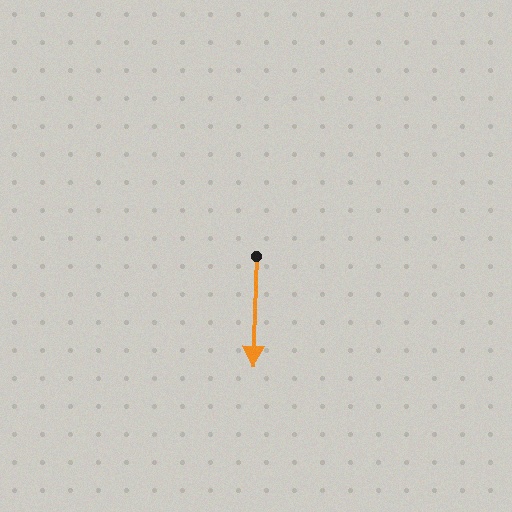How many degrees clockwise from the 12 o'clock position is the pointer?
Approximately 182 degrees.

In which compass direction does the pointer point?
South.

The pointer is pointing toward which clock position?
Roughly 6 o'clock.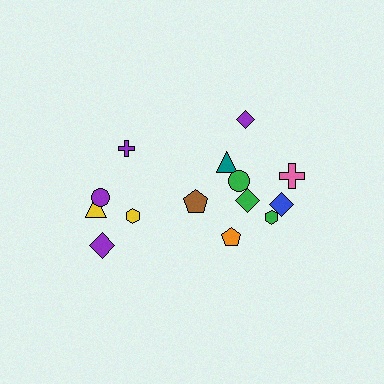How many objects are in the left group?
There are 6 objects.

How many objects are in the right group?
There are 8 objects.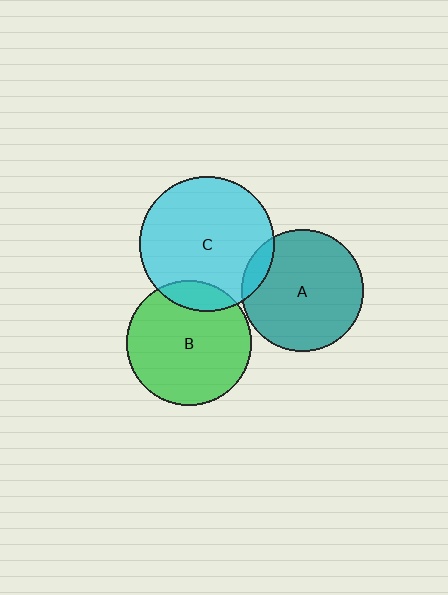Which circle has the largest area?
Circle C (cyan).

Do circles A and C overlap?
Yes.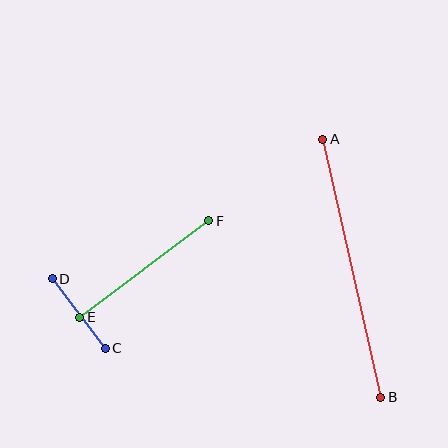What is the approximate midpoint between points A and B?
The midpoint is at approximately (352, 268) pixels.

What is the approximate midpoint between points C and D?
The midpoint is at approximately (79, 313) pixels.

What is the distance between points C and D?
The distance is approximately 87 pixels.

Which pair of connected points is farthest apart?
Points A and B are farthest apart.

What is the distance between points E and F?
The distance is approximately 161 pixels.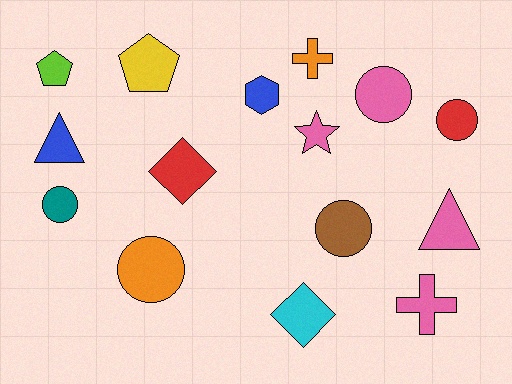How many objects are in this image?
There are 15 objects.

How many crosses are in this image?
There are 2 crosses.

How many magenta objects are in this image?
There are no magenta objects.